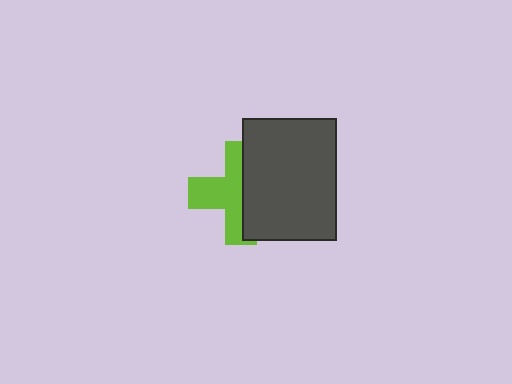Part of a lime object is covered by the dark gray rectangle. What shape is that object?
It is a cross.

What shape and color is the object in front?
The object in front is a dark gray rectangle.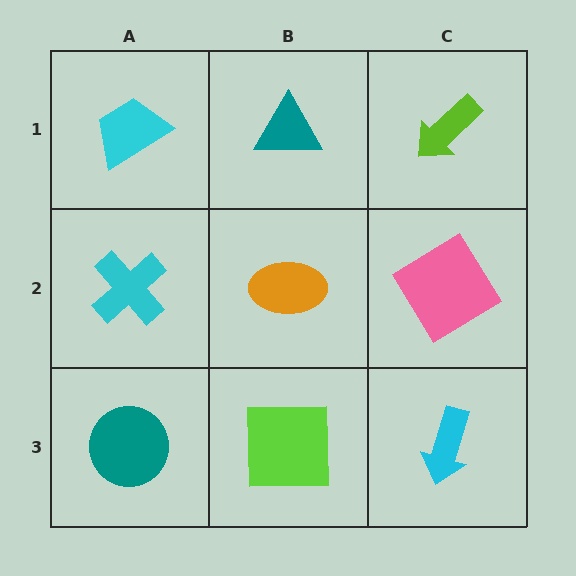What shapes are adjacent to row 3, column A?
A cyan cross (row 2, column A), a lime square (row 3, column B).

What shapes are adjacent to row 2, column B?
A teal triangle (row 1, column B), a lime square (row 3, column B), a cyan cross (row 2, column A), a pink diamond (row 2, column C).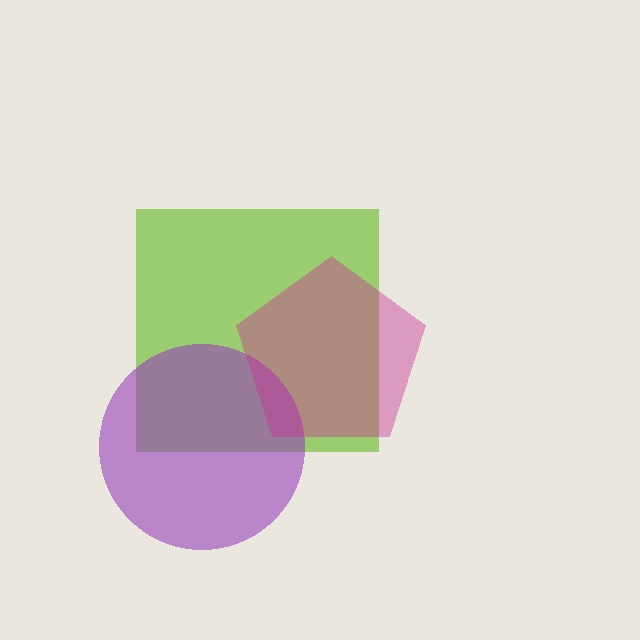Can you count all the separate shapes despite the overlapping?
Yes, there are 3 separate shapes.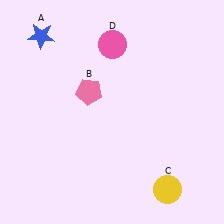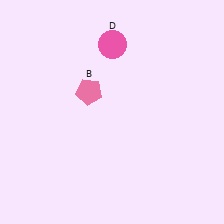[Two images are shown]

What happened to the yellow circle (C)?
The yellow circle (C) was removed in Image 2. It was in the bottom-right area of Image 1.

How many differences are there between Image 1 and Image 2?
There are 2 differences between the two images.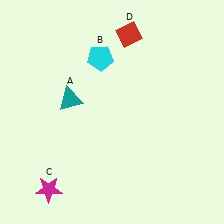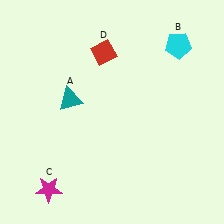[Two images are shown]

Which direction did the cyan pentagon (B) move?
The cyan pentagon (B) moved right.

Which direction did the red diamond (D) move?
The red diamond (D) moved left.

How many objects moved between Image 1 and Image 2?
2 objects moved between the two images.